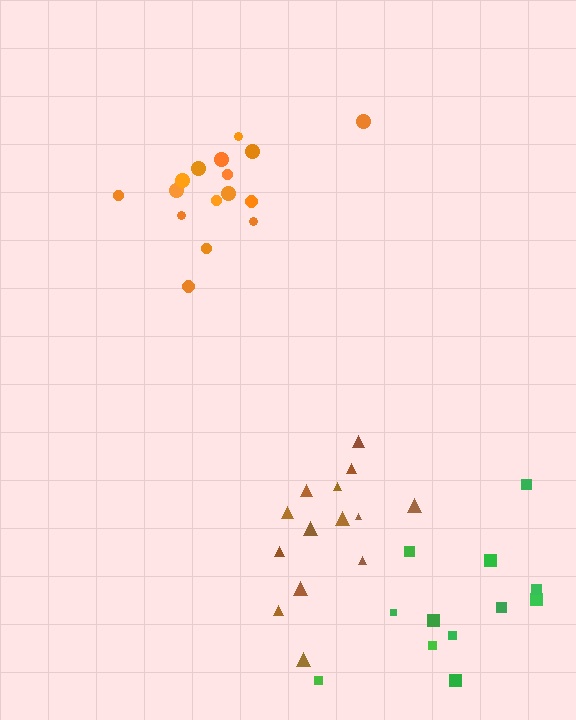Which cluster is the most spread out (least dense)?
Green.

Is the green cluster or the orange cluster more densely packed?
Orange.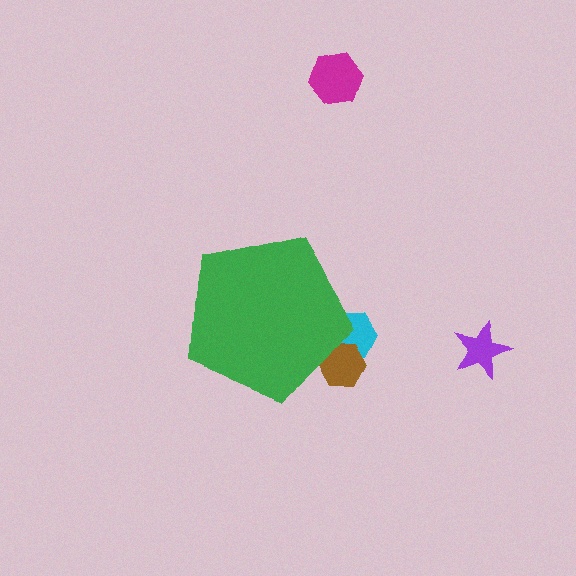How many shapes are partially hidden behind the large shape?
2 shapes are partially hidden.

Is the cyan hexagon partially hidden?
Yes, the cyan hexagon is partially hidden behind the green pentagon.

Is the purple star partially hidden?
No, the purple star is fully visible.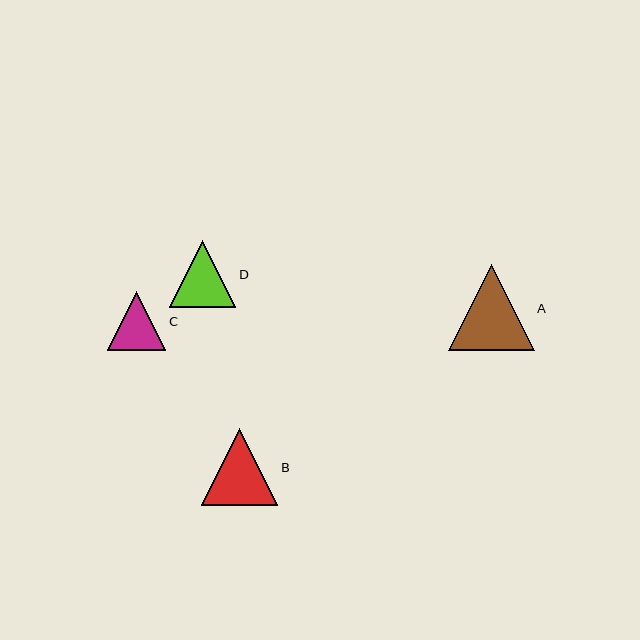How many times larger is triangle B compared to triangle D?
Triangle B is approximately 1.1 times the size of triangle D.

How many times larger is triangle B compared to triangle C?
Triangle B is approximately 1.3 times the size of triangle C.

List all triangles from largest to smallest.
From largest to smallest: A, B, D, C.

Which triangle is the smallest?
Triangle C is the smallest with a size of approximately 59 pixels.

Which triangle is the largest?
Triangle A is the largest with a size of approximately 86 pixels.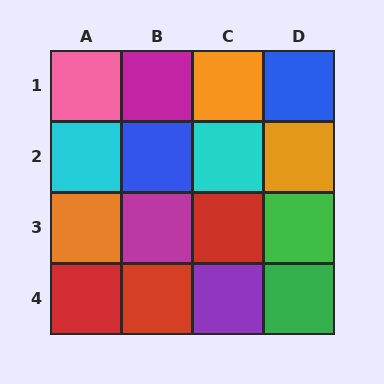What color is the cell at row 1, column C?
Orange.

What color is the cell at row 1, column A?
Pink.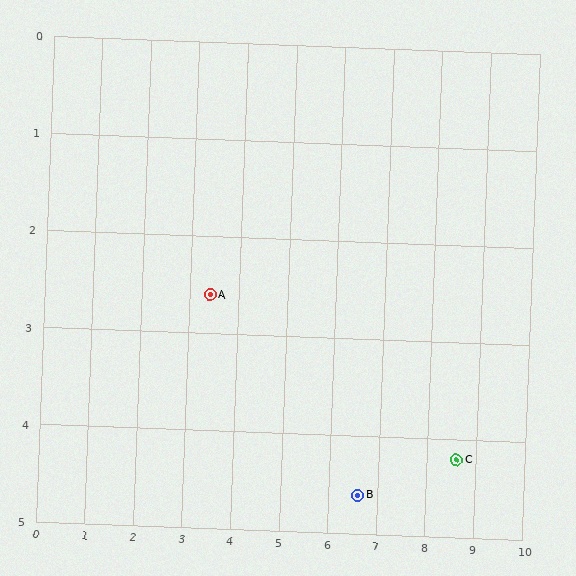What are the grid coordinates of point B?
Point B is at approximately (6.6, 4.6).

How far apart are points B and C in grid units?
Points B and C are about 2.0 grid units apart.